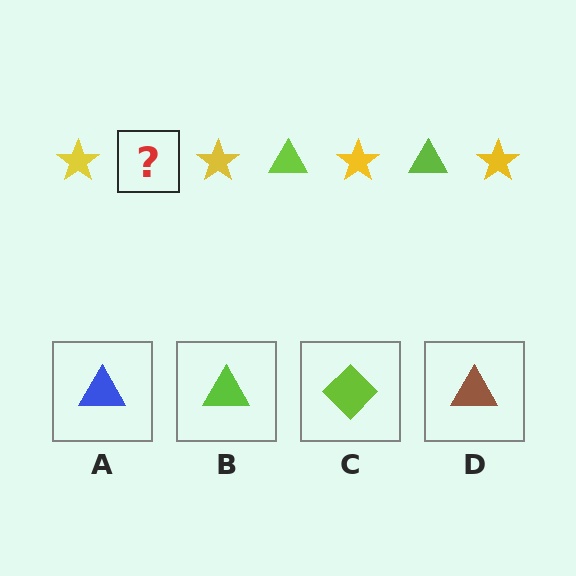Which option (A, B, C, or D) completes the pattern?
B.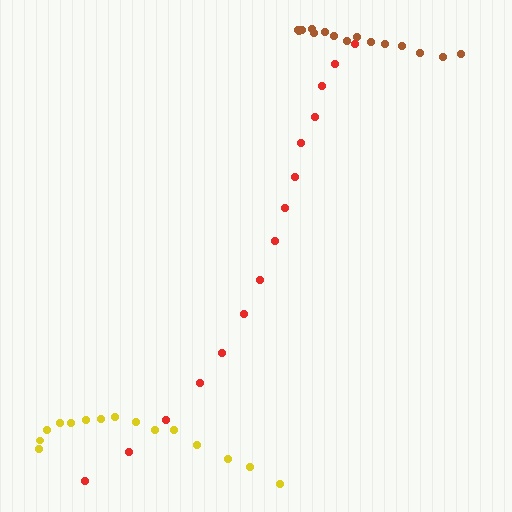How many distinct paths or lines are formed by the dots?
There are 3 distinct paths.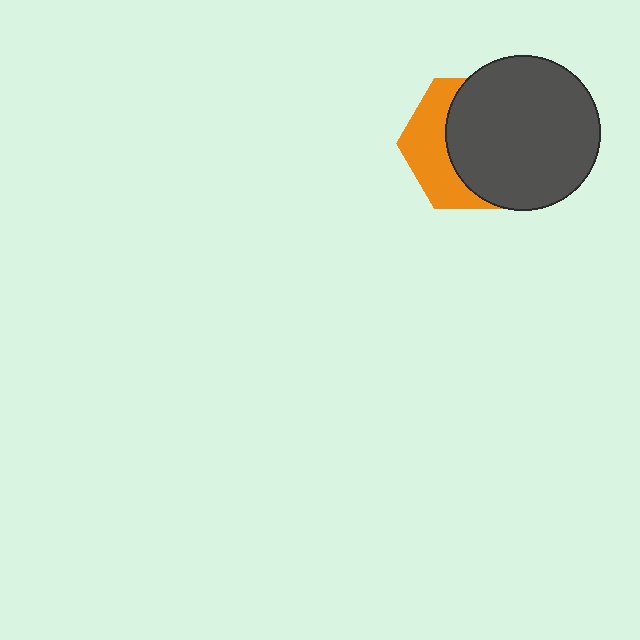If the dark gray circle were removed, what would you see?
You would see the complete orange hexagon.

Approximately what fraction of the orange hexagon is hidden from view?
Roughly 63% of the orange hexagon is hidden behind the dark gray circle.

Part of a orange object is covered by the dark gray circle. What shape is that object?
It is a hexagon.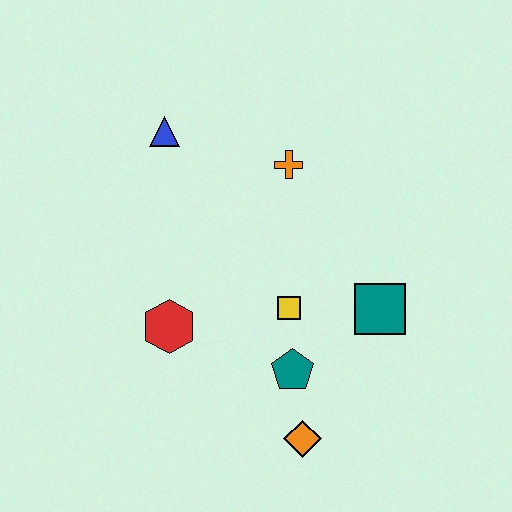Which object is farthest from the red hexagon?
The teal square is farthest from the red hexagon.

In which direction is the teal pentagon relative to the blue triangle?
The teal pentagon is below the blue triangle.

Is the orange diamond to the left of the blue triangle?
No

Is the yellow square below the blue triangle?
Yes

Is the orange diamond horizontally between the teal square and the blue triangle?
Yes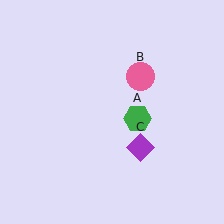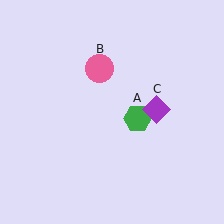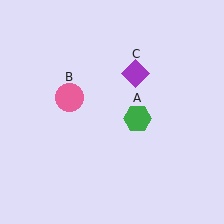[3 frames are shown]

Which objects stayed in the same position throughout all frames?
Green hexagon (object A) remained stationary.